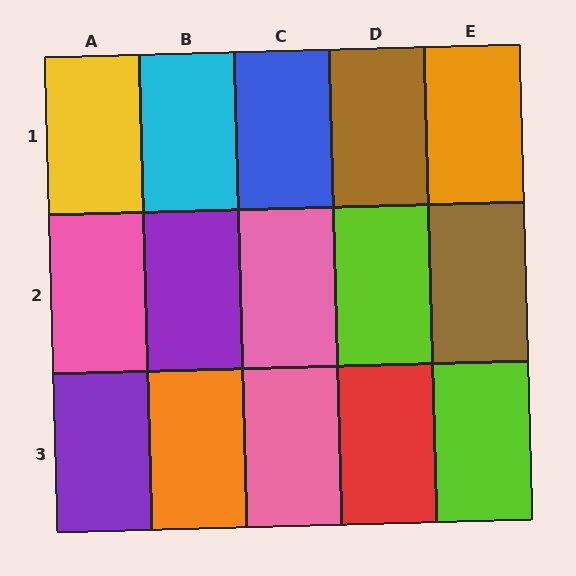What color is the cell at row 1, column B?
Cyan.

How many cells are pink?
3 cells are pink.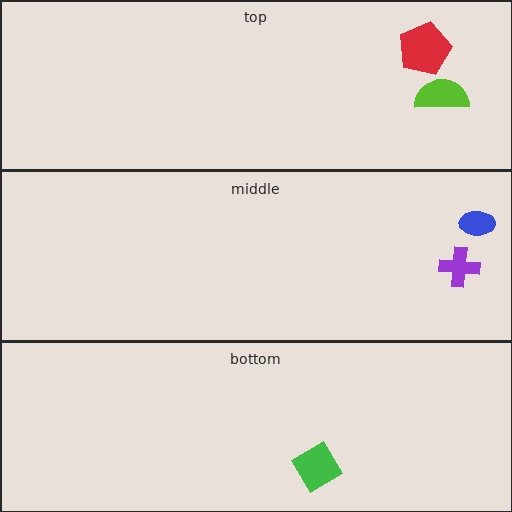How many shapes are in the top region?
2.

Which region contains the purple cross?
The middle region.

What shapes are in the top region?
The lime semicircle, the red pentagon.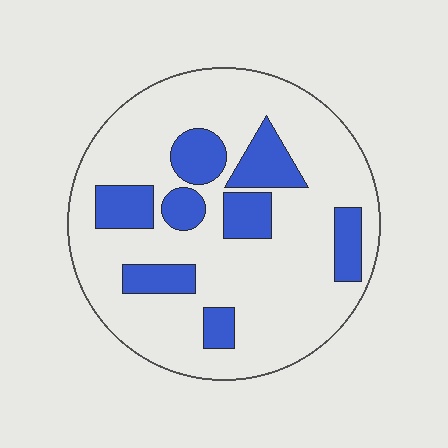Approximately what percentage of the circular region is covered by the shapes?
Approximately 25%.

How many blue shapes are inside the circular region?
8.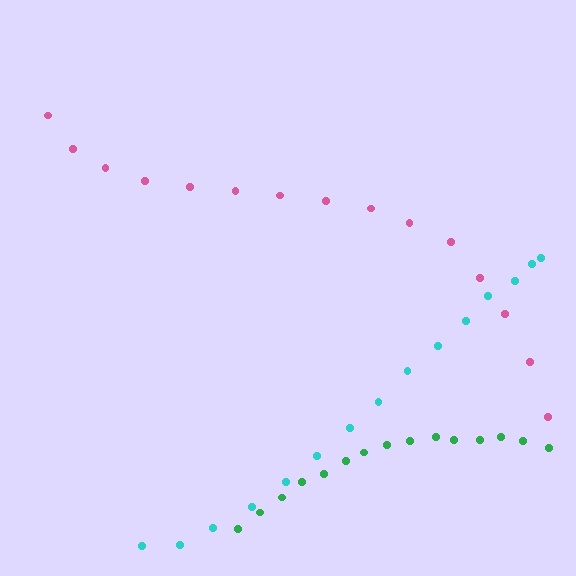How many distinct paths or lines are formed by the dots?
There are 3 distinct paths.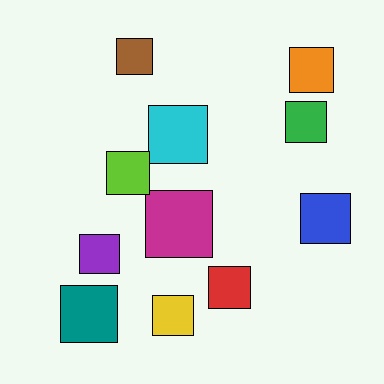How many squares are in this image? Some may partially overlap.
There are 11 squares.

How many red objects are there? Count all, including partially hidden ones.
There is 1 red object.